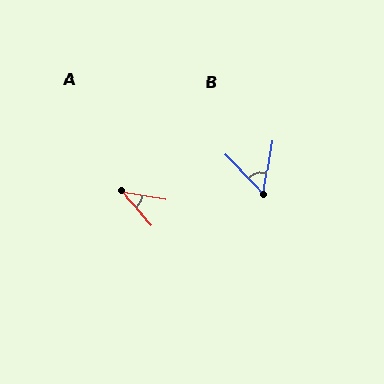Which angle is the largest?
B, at approximately 55 degrees.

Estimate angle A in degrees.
Approximately 39 degrees.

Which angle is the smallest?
A, at approximately 39 degrees.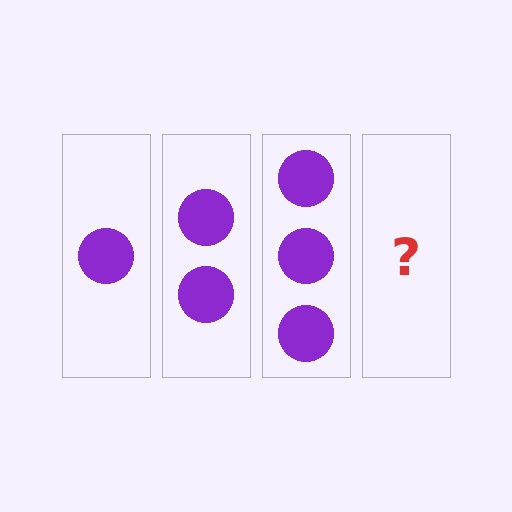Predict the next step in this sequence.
The next step is 4 circles.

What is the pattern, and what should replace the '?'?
The pattern is that each step adds one more circle. The '?' should be 4 circles.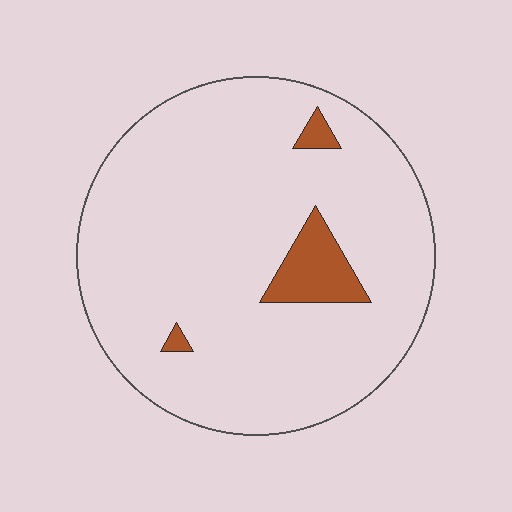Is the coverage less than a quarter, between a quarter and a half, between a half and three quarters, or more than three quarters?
Less than a quarter.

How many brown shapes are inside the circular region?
3.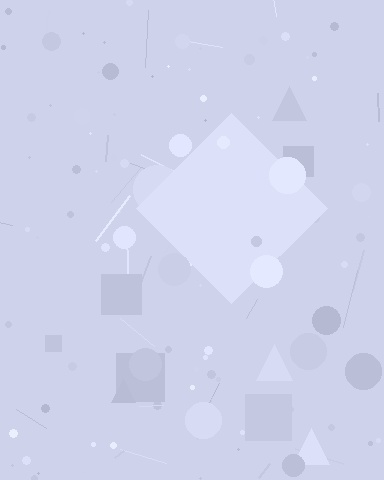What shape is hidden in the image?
A diamond is hidden in the image.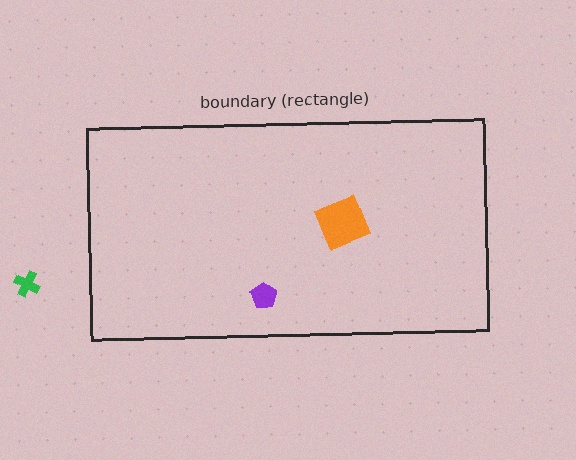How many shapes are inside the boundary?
2 inside, 1 outside.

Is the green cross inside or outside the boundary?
Outside.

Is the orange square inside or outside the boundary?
Inside.